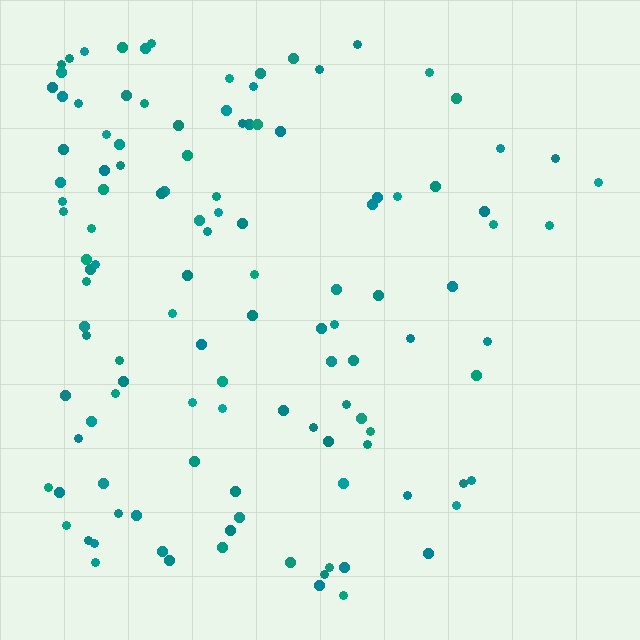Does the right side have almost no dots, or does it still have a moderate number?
Still a moderate number, just noticeably fewer than the left.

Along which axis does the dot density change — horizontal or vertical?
Horizontal.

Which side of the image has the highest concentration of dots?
The left.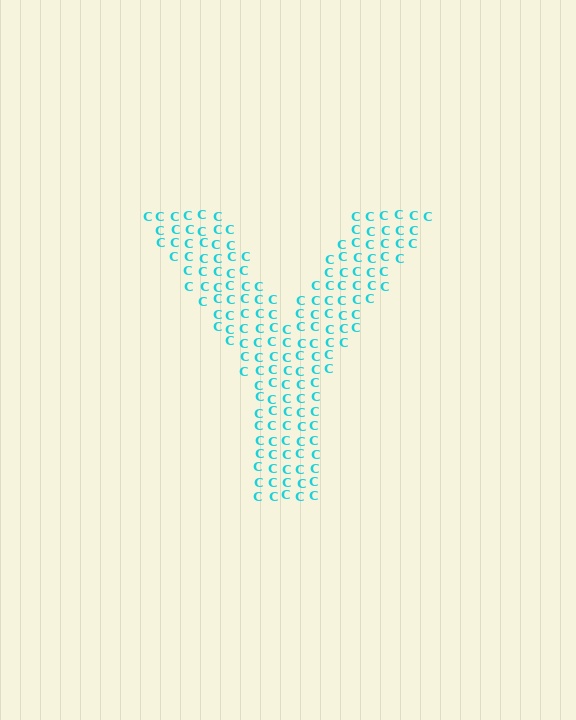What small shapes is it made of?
It is made of small letter C's.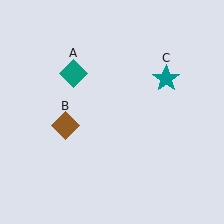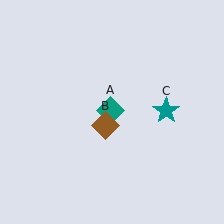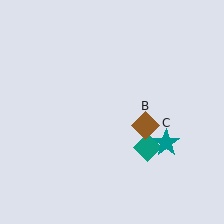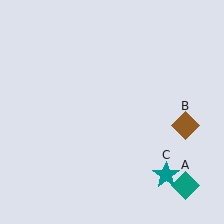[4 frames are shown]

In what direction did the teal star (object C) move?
The teal star (object C) moved down.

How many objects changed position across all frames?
3 objects changed position: teal diamond (object A), brown diamond (object B), teal star (object C).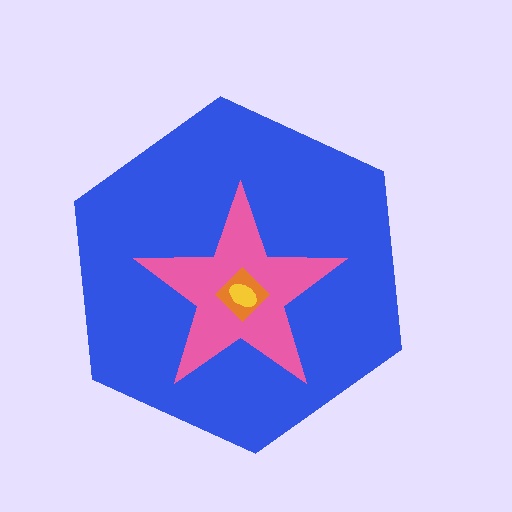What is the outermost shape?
The blue hexagon.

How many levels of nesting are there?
4.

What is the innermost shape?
The yellow ellipse.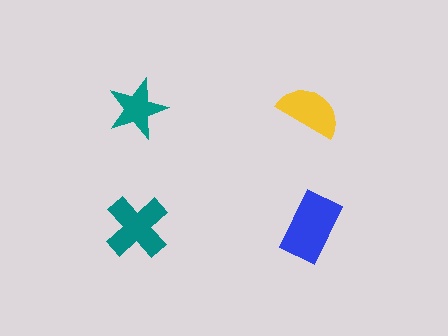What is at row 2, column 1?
A teal cross.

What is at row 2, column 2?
A blue rectangle.